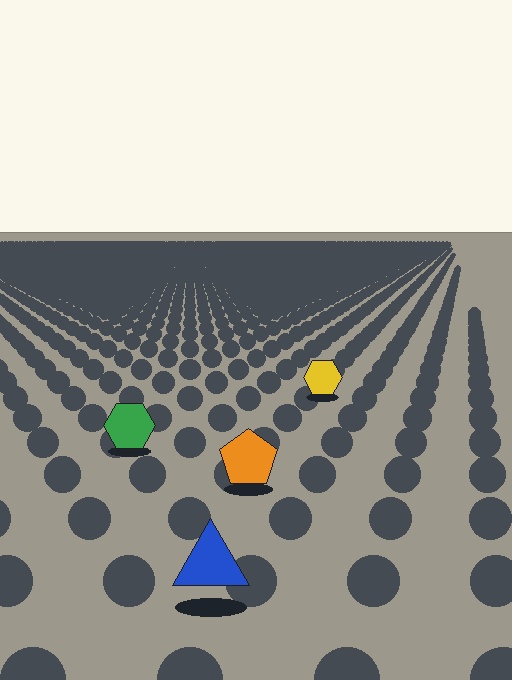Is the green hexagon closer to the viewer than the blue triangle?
No. The blue triangle is closer — you can tell from the texture gradient: the ground texture is coarser near it.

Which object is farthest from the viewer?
The yellow hexagon is farthest from the viewer. It appears smaller and the ground texture around it is denser.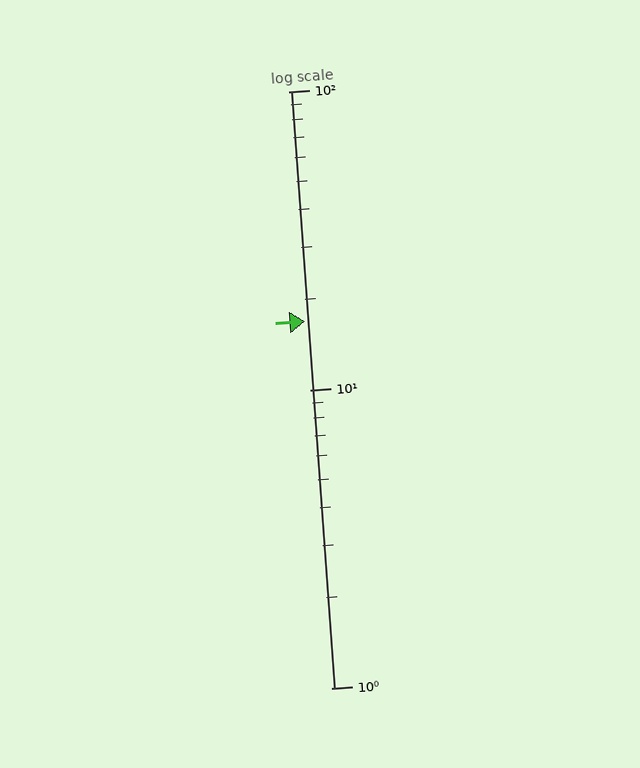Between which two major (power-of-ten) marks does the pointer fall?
The pointer is between 10 and 100.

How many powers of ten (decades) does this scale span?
The scale spans 2 decades, from 1 to 100.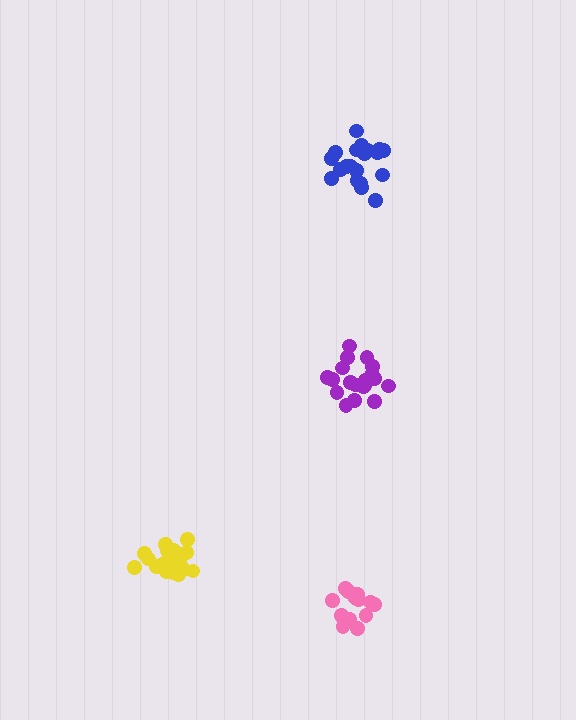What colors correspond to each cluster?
The clusters are colored: yellow, purple, blue, pink.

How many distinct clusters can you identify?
There are 4 distinct clusters.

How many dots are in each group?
Group 1: 21 dots, Group 2: 20 dots, Group 3: 20 dots, Group 4: 15 dots (76 total).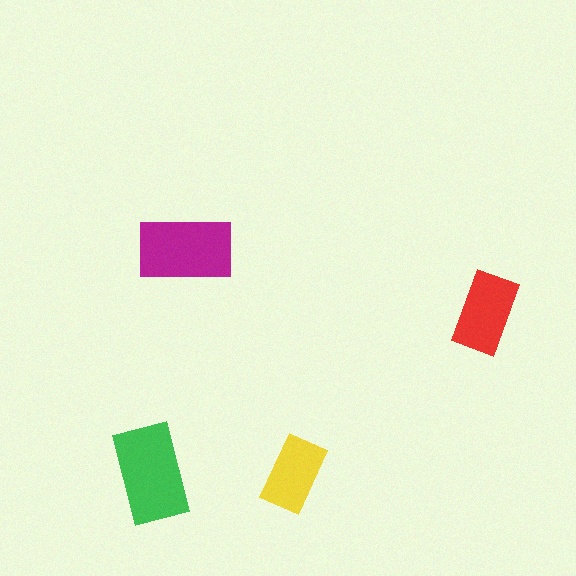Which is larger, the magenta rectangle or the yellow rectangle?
The magenta one.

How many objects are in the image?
There are 4 objects in the image.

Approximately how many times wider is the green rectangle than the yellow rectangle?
About 1.5 times wider.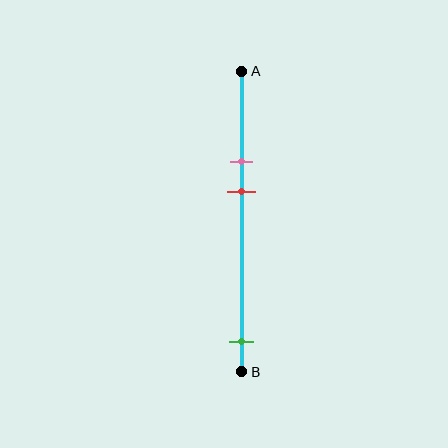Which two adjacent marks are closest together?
The pink and red marks are the closest adjacent pair.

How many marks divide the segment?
There are 3 marks dividing the segment.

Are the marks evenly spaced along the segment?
No, the marks are not evenly spaced.